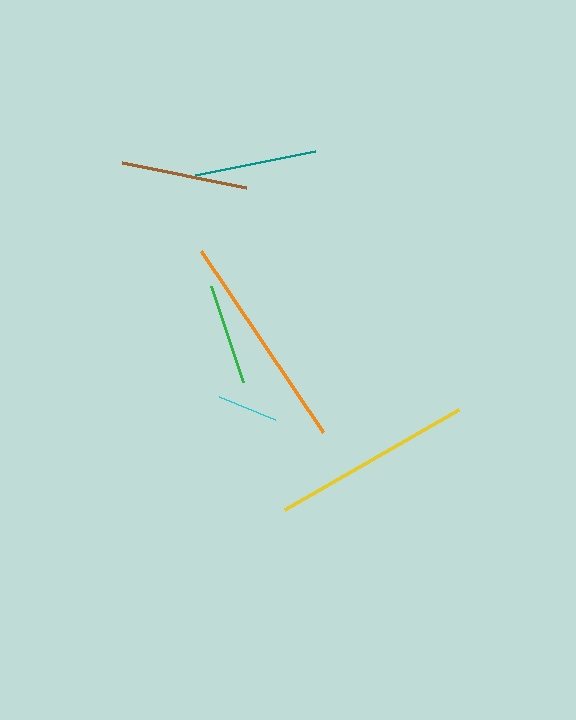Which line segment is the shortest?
The cyan line is the shortest at approximately 61 pixels.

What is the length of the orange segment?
The orange segment is approximately 219 pixels long.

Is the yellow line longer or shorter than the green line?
The yellow line is longer than the green line.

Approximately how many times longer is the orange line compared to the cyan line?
The orange line is approximately 3.6 times the length of the cyan line.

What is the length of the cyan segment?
The cyan segment is approximately 61 pixels long.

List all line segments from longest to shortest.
From longest to shortest: orange, yellow, brown, teal, green, cyan.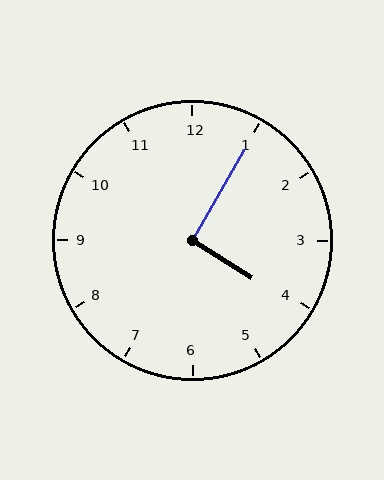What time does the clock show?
4:05.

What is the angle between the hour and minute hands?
Approximately 92 degrees.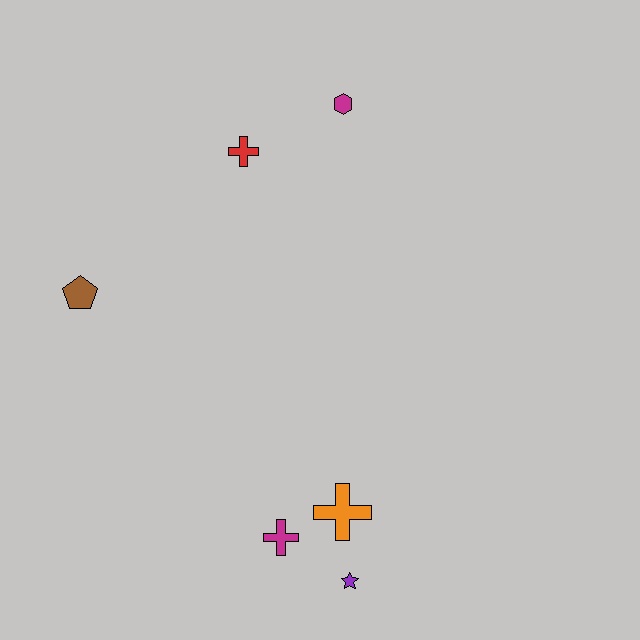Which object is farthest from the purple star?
The magenta hexagon is farthest from the purple star.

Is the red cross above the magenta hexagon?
No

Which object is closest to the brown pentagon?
The red cross is closest to the brown pentagon.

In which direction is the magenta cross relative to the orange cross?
The magenta cross is to the left of the orange cross.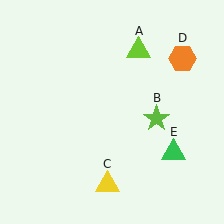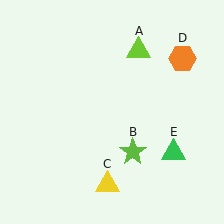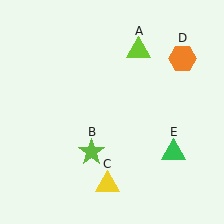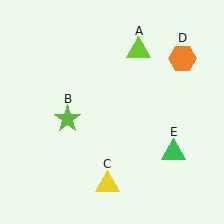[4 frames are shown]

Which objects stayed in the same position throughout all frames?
Lime triangle (object A) and yellow triangle (object C) and orange hexagon (object D) and green triangle (object E) remained stationary.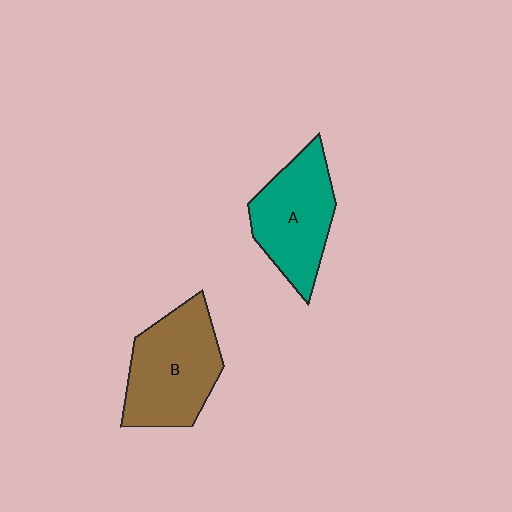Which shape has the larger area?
Shape B (brown).